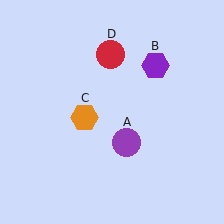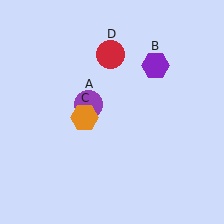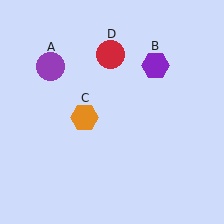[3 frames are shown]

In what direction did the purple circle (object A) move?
The purple circle (object A) moved up and to the left.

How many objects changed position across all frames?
1 object changed position: purple circle (object A).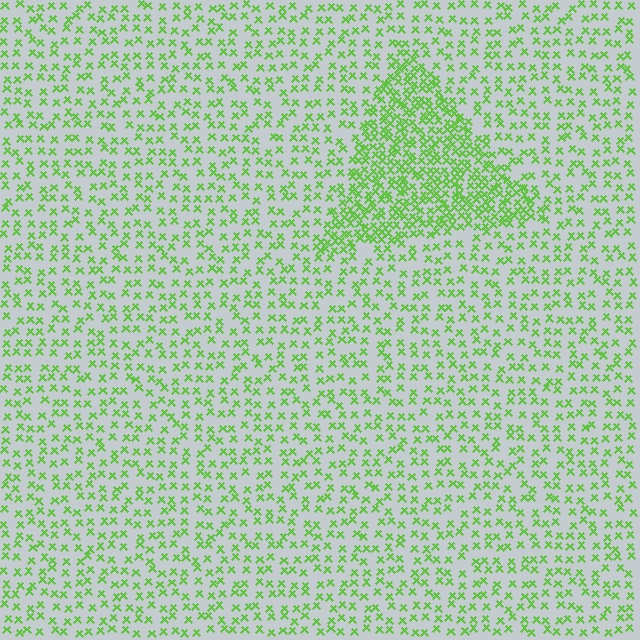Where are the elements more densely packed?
The elements are more densely packed inside the triangle boundary.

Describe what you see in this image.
The image contains small lime elements arranged at two different densities. A triangle-shaped region is visible where the elements are more densely packed than the surrounding area.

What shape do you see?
I see a triangle.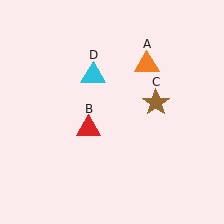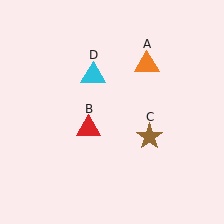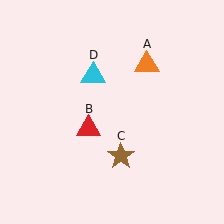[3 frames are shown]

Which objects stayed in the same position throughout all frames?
Orange triangle (object A) and red triangle (object B) and cyan triangle (object D) remained stationary.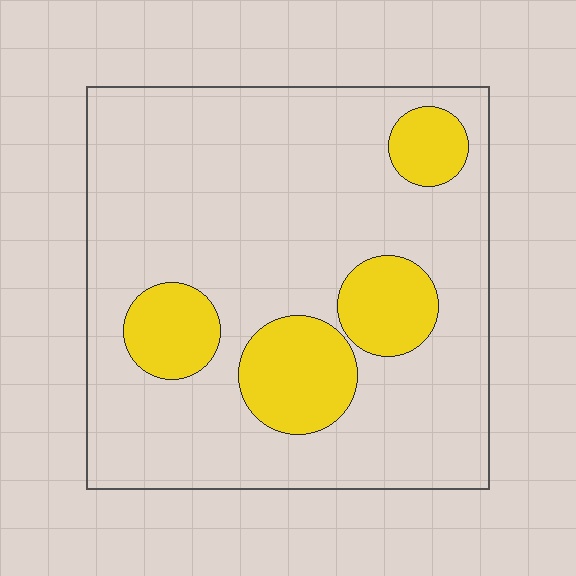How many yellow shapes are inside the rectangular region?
4.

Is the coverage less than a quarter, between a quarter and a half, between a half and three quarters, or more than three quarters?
Less than a quarter.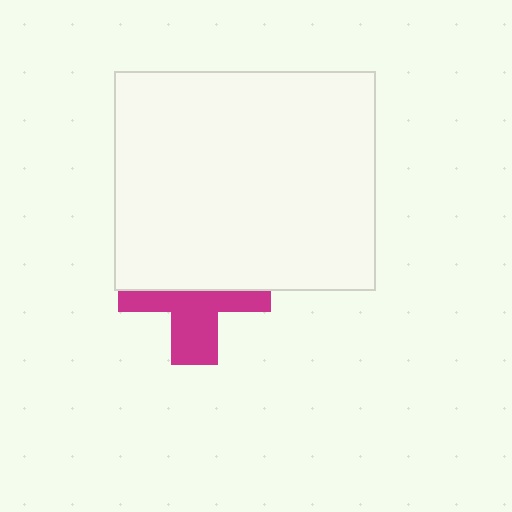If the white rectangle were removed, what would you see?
You would see the complete magenta cross.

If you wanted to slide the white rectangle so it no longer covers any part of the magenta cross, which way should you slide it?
Slide it up — that is the most direct way to separate the two shapes.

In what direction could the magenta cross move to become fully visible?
The magenta cross could move down. That would shift it out from behind the white rectangle entirely.